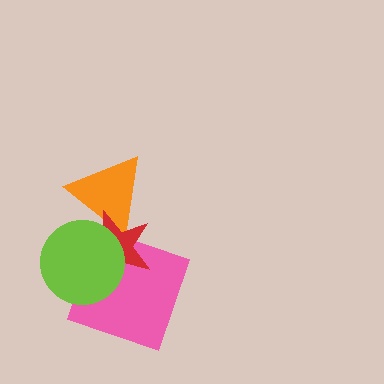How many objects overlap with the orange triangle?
2 objects overlap with the orange triangle.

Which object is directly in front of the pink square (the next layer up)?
The red star is directly in front of the pink square.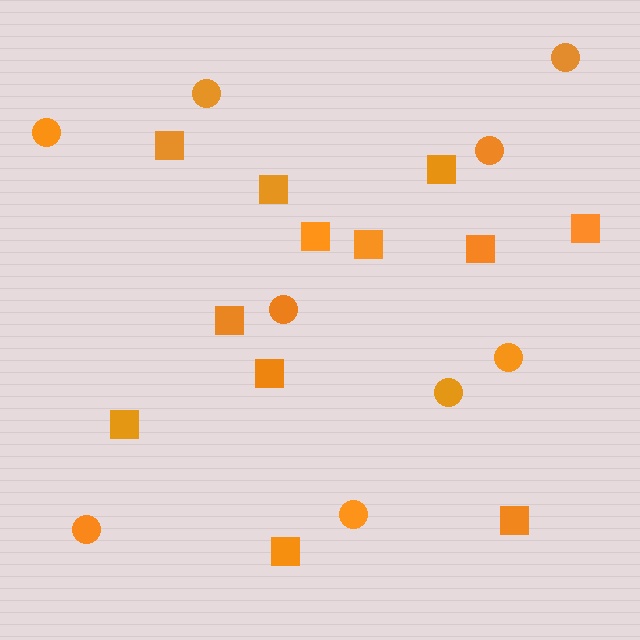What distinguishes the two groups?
There are 2 groups: one group of squares (12) and one group of circles (9).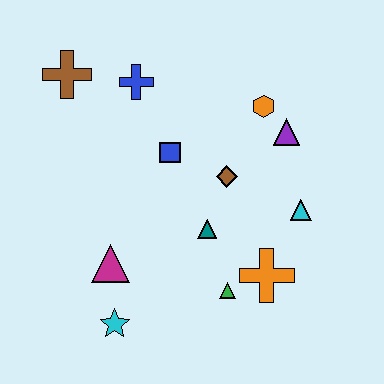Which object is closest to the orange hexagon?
The purple triangle is closest to the orange hexagon.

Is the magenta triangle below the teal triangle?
Yes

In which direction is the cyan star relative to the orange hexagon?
The cyan star is below the orange hexagon.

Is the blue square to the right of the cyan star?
Yes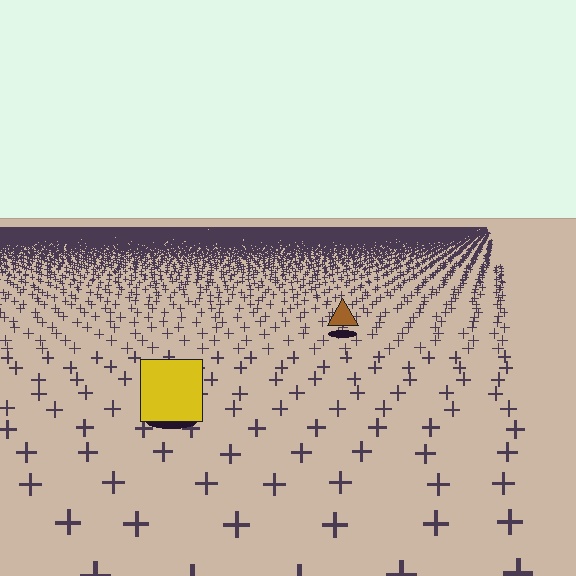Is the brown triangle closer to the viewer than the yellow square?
No. The yellow square is closer — you can tell from the texture gradient: the ground texture is coarser near it.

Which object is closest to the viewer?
The yellow square is closest. The texture marks near it are larger and more spread out.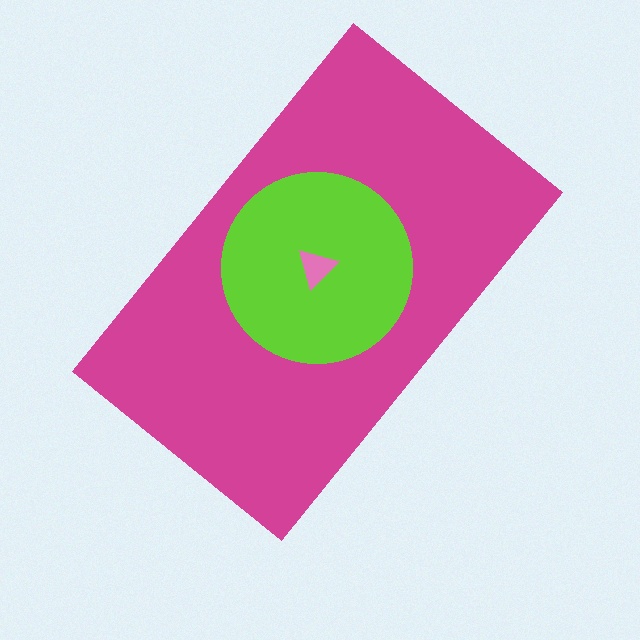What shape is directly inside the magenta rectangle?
The lime circle.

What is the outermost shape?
The magenta rectangle.